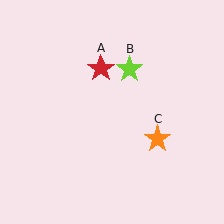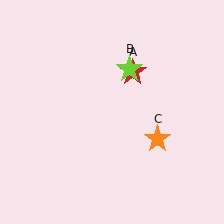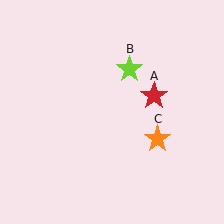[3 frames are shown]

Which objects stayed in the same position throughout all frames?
Lime star (object B) and orange star (object C) remained stationary.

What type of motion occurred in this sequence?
The red star (object A) rotated clockwise around the center of the scene.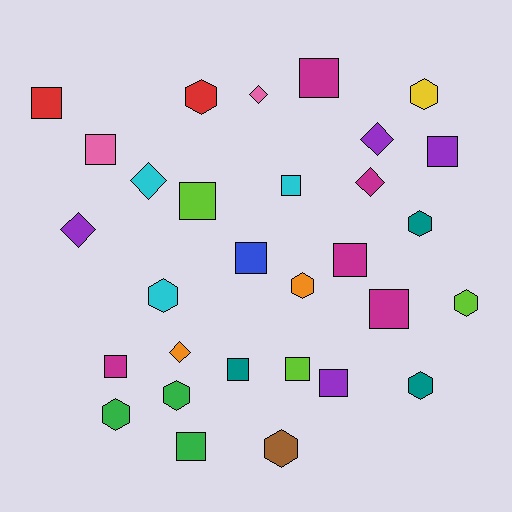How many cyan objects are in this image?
There are 3 cyan objects.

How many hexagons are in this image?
There are 10 hexagons.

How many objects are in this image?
There are 30 objects.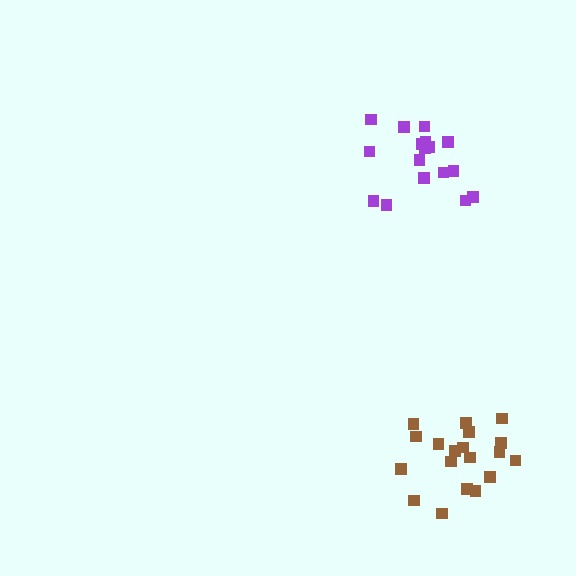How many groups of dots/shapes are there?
There are 2 groups.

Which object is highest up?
The purple cluster is topmost.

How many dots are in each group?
Group 1: 17 dots, Group 2: 19 dots (36 total).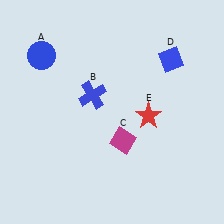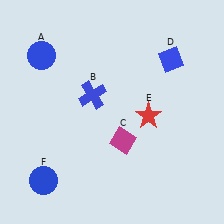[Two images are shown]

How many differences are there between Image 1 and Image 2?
There is 1 difference between the two images.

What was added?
A blue circle (F) was added in Image 2.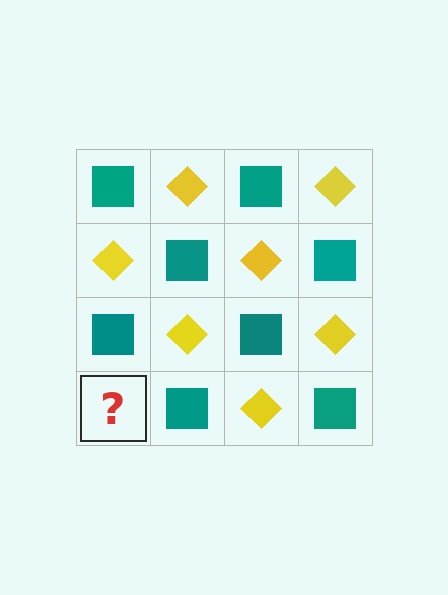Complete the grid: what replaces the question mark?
The question mark should be replaced with a yellow diamond.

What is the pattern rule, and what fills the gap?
The rule is that it alternates teal square and yellow diamond in a checkerboard pattern. The gap should be filled with a yellow diamond.